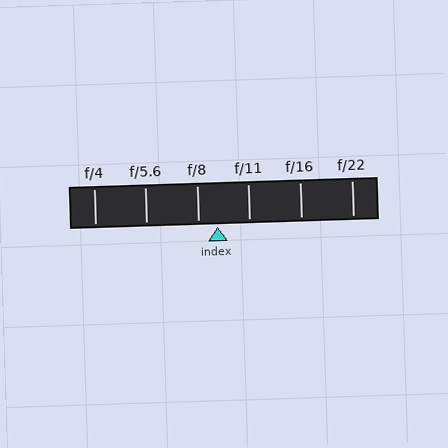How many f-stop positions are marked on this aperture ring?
There are 6 f-stop positions marked.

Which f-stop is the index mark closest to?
The index mark is closest to f/8.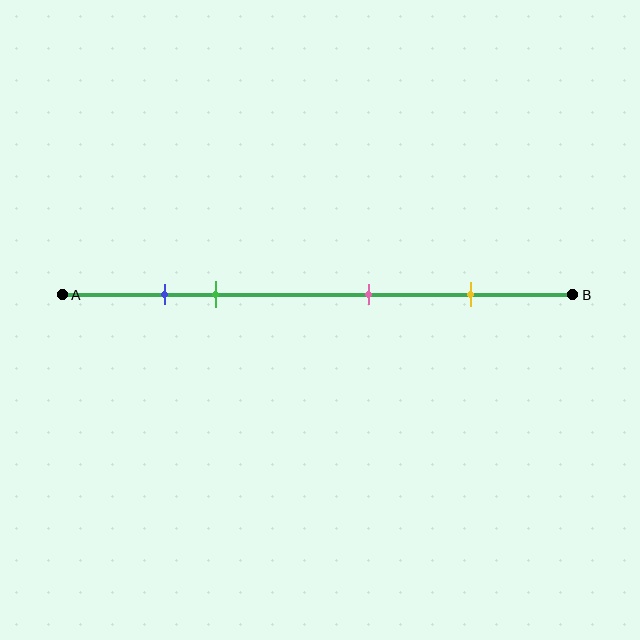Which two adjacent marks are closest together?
The blue and green marks are the closest adjacent pair.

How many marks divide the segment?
There are 4 marks dividing the segment.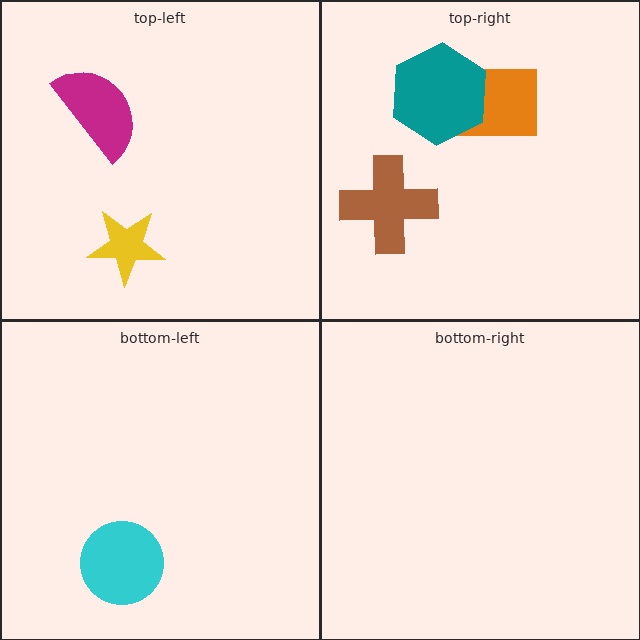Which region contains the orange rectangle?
The top-right region.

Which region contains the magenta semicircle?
The top-left region.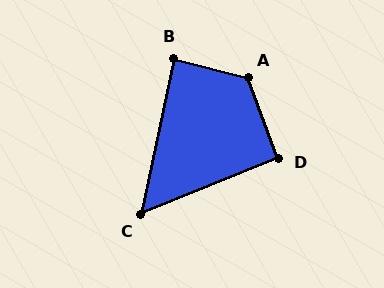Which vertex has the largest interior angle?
A, at approximately 124 degrees.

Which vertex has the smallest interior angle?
C, at approximately 56 degrees.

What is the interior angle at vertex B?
Approximately 88 degrees (approximately right).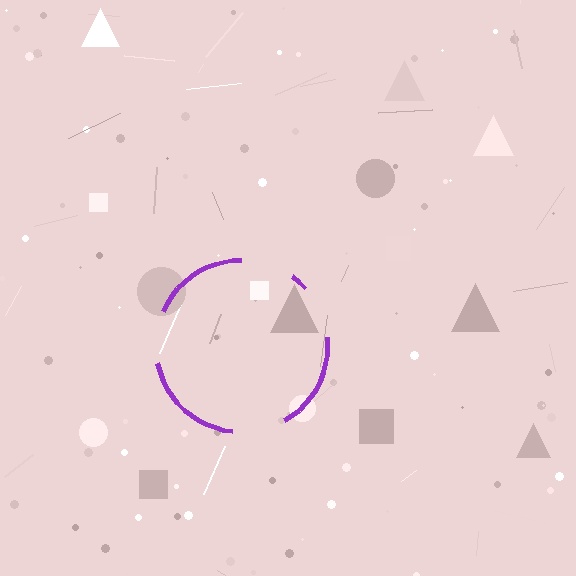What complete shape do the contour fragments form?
The contour fragments form a circle.